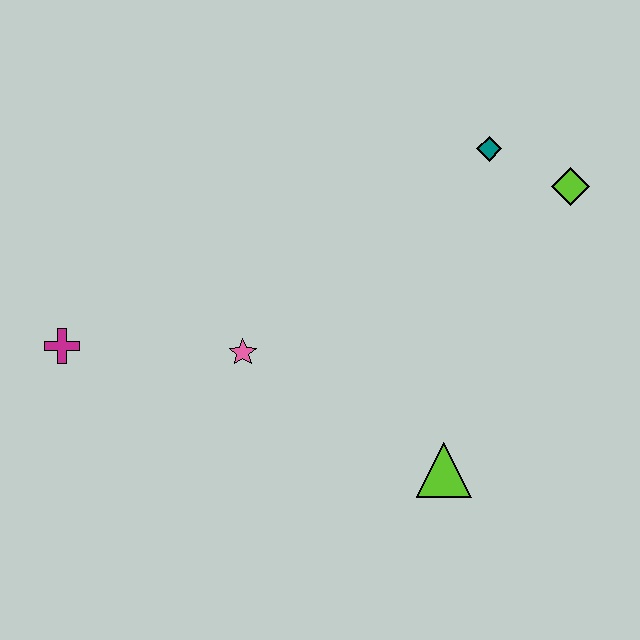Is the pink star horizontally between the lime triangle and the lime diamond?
No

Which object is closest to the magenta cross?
The pink star is closest to the magenta cross.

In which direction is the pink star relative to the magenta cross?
The pink star is to the right of the magenta cross.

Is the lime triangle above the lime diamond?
No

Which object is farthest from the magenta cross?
The lime diamond is farthest from the magenta cross.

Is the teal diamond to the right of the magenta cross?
Yes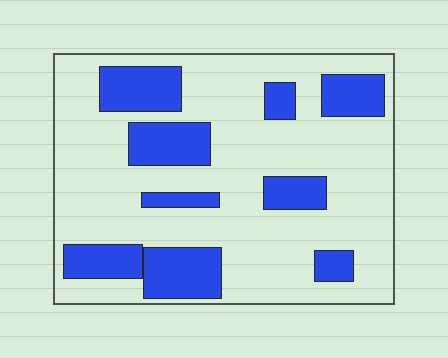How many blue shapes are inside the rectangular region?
9.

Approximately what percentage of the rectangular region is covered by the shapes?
Approximately 25%.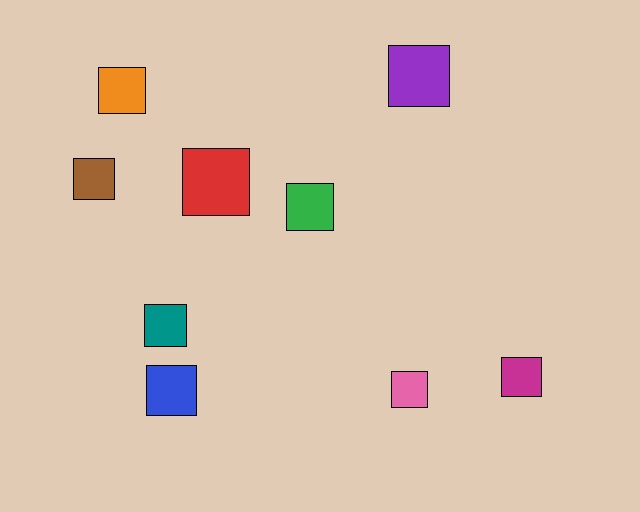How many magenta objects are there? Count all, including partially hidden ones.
There is 1 magenta object.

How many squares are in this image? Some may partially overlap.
There are 9 squares.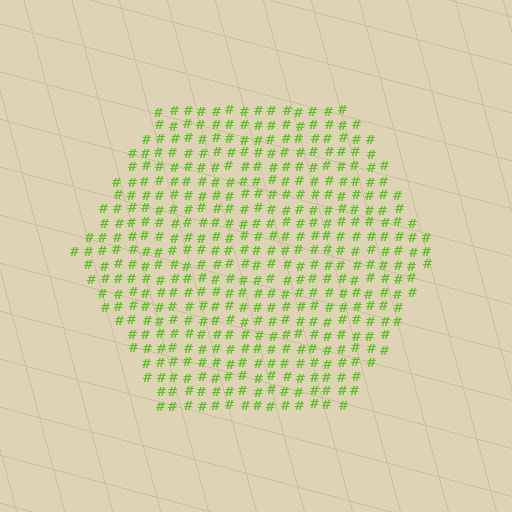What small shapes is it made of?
It is made of small hash symbols.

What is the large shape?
The large shape is a hexagon.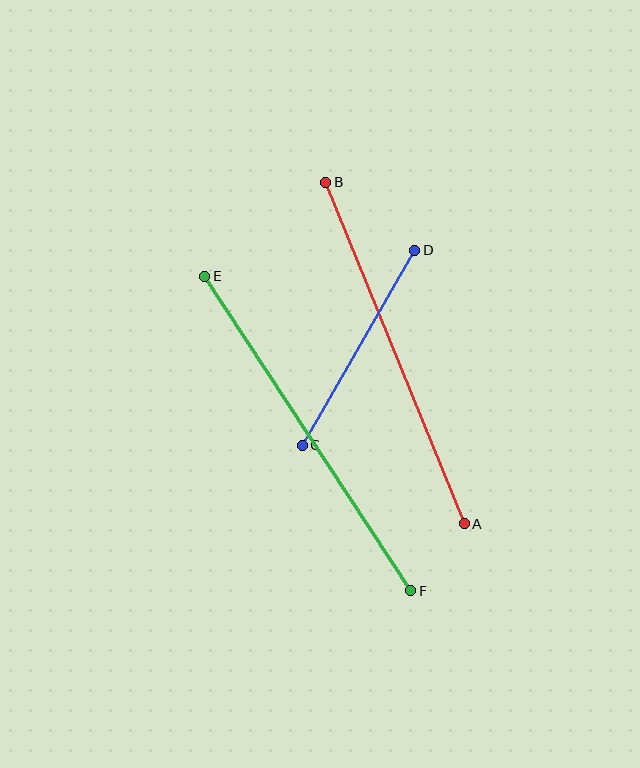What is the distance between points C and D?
The distance is approximately 225 pixels.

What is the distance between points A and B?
The distance is approximately 369 pixels.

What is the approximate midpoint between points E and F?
The midpoint is at approximately (308, 433) pixels.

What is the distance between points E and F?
The distance is approximately 376 pixels.